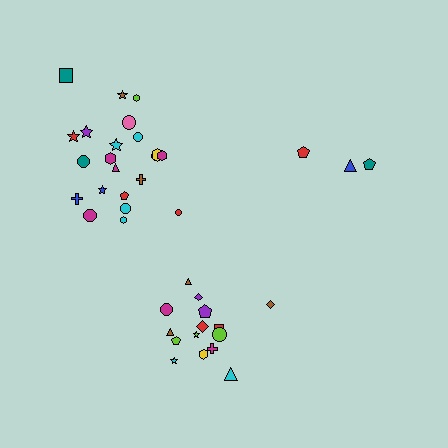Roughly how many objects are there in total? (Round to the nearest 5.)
Roughly 40 objects in total.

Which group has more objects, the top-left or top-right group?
The top-left group.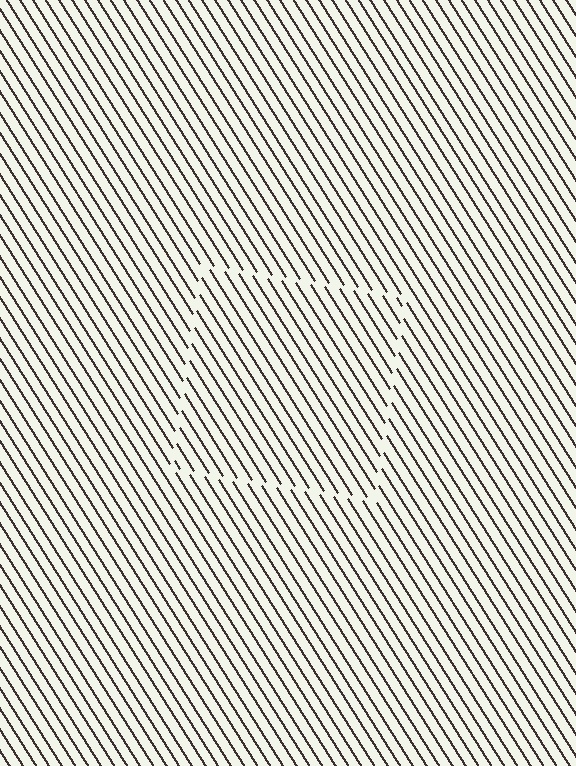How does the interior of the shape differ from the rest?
The interior of the shape contains the same grating, shifted by half a period — the contour is defined by the phase discontinuity where line-ends from the inner and outer gratings abut.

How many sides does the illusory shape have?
4 sides — the line-ends trace a square.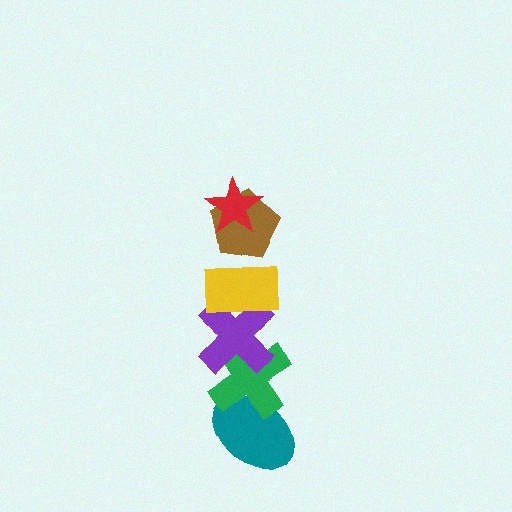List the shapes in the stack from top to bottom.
From top to bottom: the red star, the brown pentagon, the yellow rectangle, the purple cross, the green cross, the teal ellipse.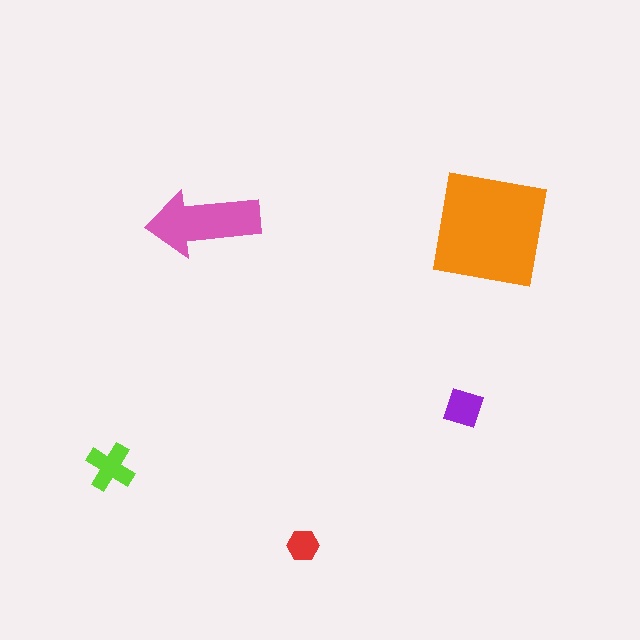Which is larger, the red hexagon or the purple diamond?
The purple diamond.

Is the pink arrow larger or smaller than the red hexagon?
Larger.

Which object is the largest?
The orange square.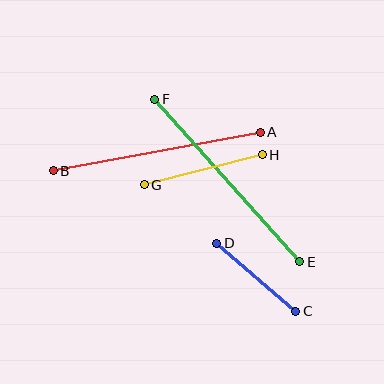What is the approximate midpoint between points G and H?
The midpoint is at approximately (203, 170) pixels.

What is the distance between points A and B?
The distance is approximately 211 pixels.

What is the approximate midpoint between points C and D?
The midpoint is at approximately (256, 277) pixels.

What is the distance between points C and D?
The distance is approximately 104 pixels.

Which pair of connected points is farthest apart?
Points E and F are farthest apart.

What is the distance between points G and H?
The distance is approximately 122 pixels.